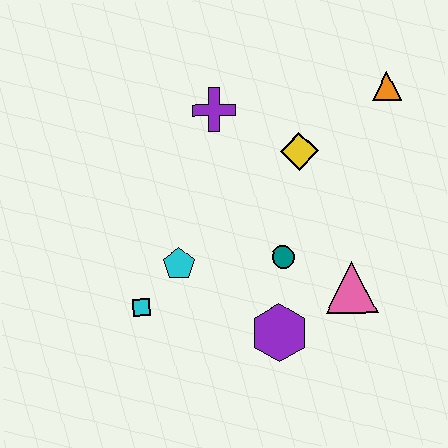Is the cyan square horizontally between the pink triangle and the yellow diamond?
No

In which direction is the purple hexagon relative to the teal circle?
The purple hexagon is below the teal circle.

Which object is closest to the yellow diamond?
The purple cross is closest to the yellow diamond.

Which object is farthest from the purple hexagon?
The orange triangle is farthest from the purple hexagon.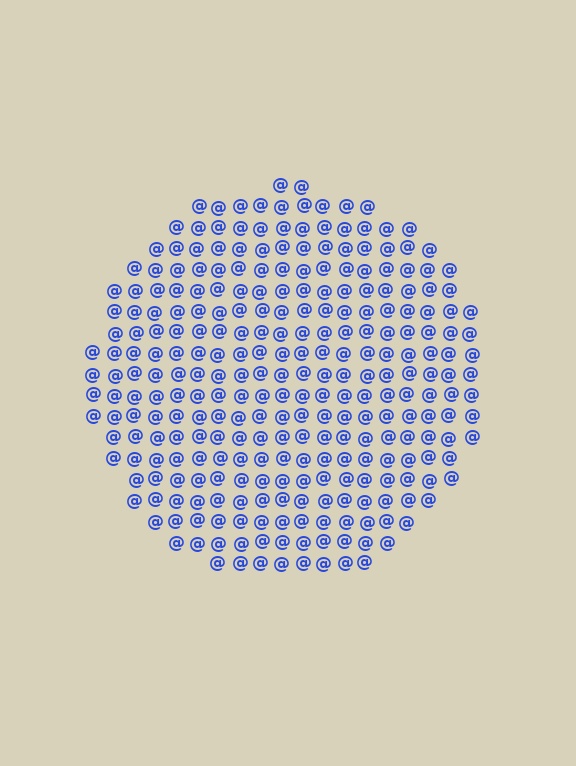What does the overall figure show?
The overall figure shows a circle.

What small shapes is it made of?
It is made of small at signs.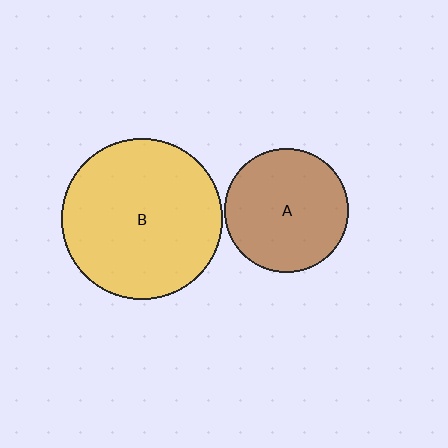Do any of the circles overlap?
No, none of the circles overlap.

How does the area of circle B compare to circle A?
Approximately 1.7 times.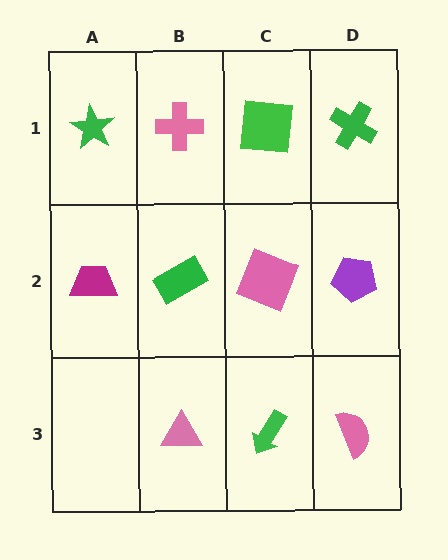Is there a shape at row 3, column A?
No, that cell is empty.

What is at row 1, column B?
A pink cross.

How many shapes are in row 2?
4 shapes.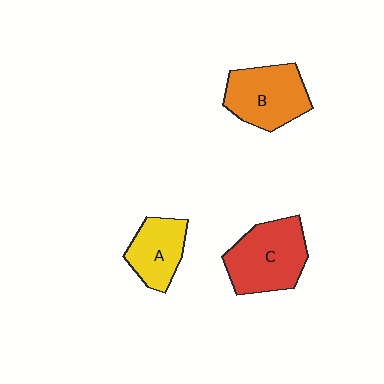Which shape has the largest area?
Shape C (red).